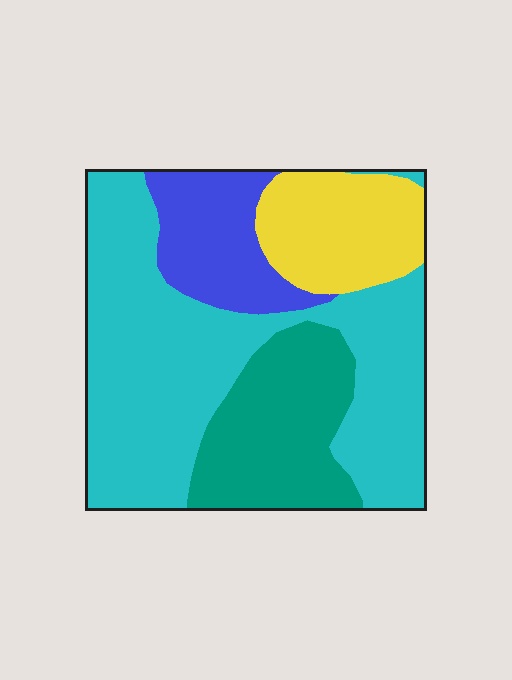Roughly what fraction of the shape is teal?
Teal covers around 20% of the shape.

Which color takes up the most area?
Cyan, at roughly 50%.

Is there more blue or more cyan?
Cyan.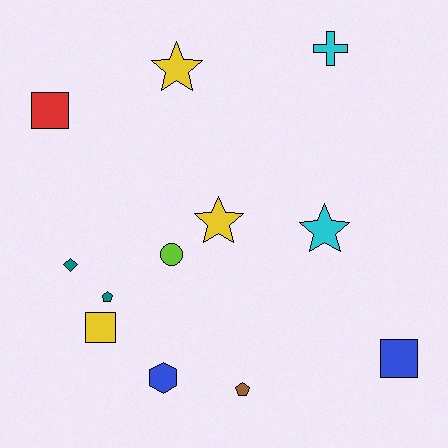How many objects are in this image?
There are 12 objects.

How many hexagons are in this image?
There is 1 hexagon.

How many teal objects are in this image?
There are 2 teal objects.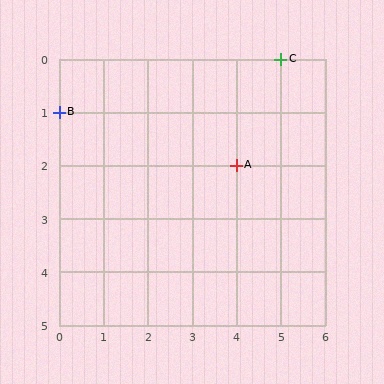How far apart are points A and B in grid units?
Points A and B are 4 columns and 1 row apart (about 4.1 grid units diagonally).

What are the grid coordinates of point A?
Point A is at grid coordinates (4, 2).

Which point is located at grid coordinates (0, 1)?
Point B is at (0, 1).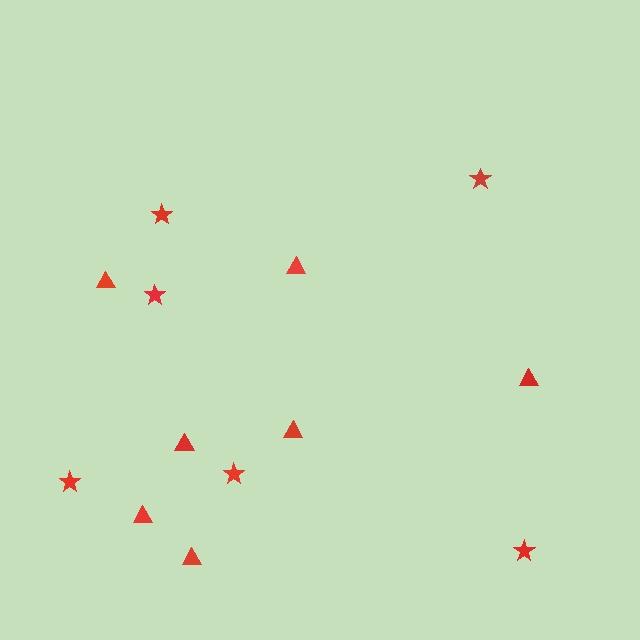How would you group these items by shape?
There are 2 groups: one group of stars (6) and one group of triangles (7).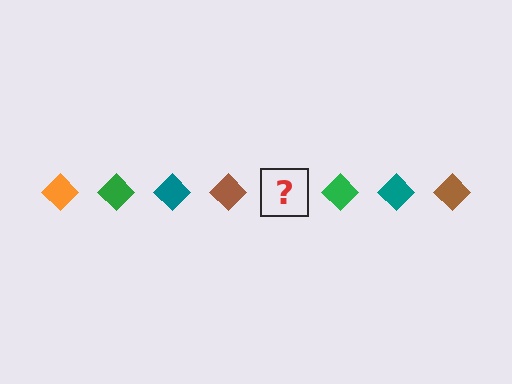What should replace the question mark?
The question mark should be replaced with an orange diamond.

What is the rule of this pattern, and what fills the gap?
The rule is that the pattern cycles through orange, green, teal, brown diamonds. The gap should be filled with an orange diamond.